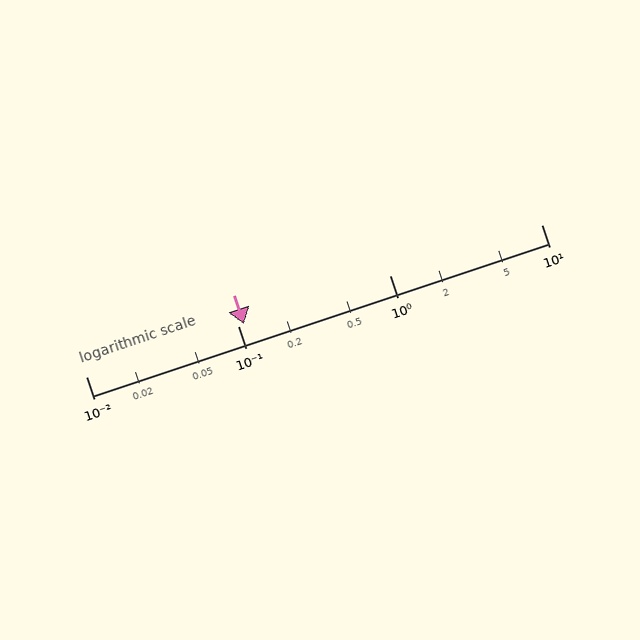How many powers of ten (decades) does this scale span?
The scale spans 3 decades, from 0.01 to 10.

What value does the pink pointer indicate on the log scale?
The pointer indicates approximately 0.11.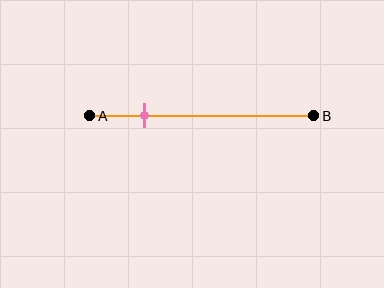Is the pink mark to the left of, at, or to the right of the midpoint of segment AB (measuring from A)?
The pink mark is to the left of the midpoint of segment AB.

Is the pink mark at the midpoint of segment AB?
No, the mark is at about 25% from A, not at the 50% midpoint.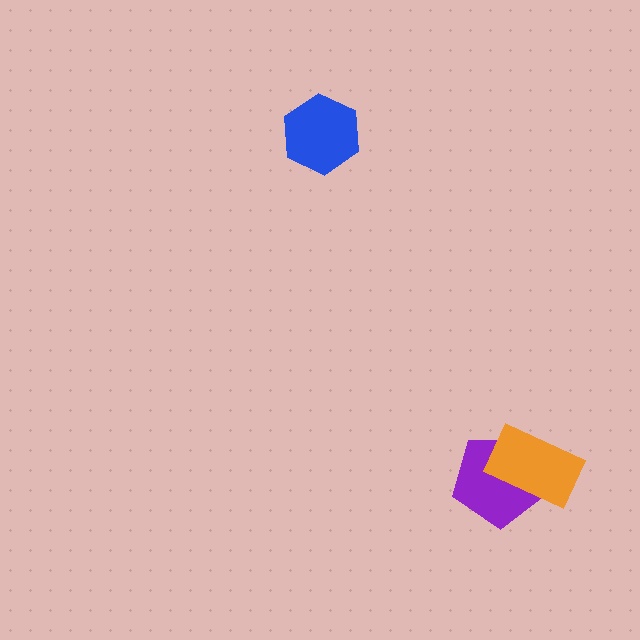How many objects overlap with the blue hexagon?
0 objects overlap with the blue hexagon.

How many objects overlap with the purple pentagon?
1 object overlaps with the purple pentagon.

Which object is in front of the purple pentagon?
The orange rectangle is in front of the purple pentagon.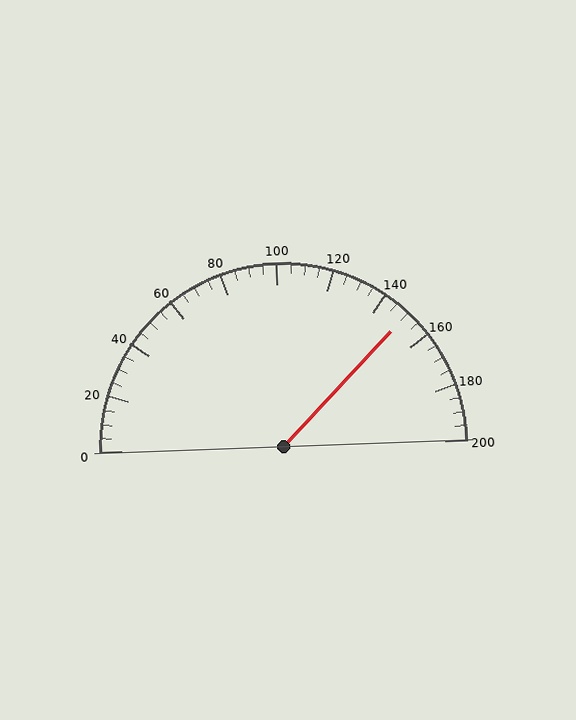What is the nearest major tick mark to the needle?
The nearest major tick mark is 160.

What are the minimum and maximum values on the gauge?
The gauge ranges from 0 to 200.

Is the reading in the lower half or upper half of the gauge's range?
The reading is in the upper half of the range (0 to 200).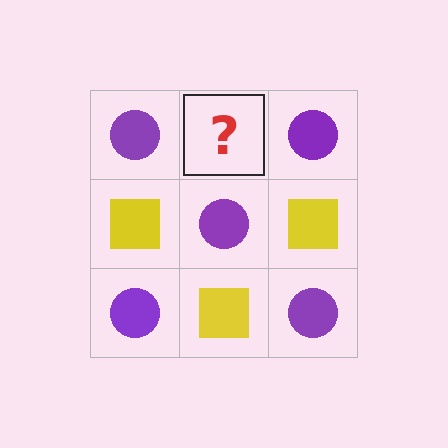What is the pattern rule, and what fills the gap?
The rule is that it alternates purple circle and yellow square in a checkerboard pattern. The gap should be filled with a yellow square.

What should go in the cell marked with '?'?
The missing cell should contain a yellow square.